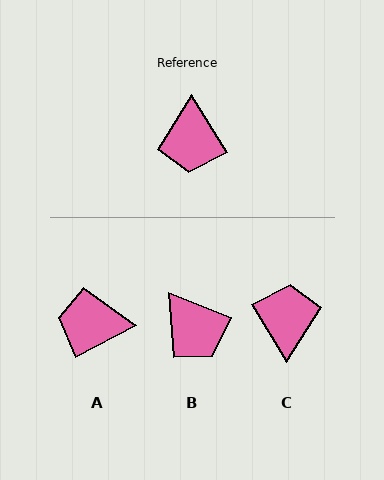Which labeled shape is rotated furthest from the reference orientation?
C, about 179 degrees away.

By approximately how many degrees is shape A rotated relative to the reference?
Approximately 94 degrees clockwise.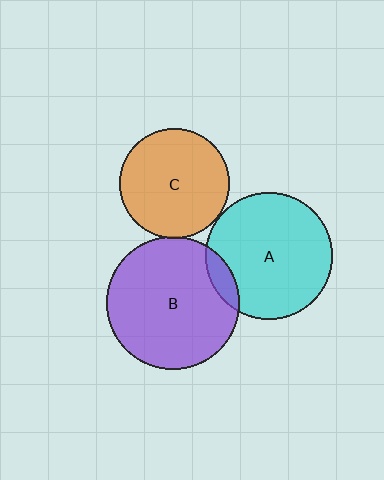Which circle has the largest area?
Circle B (purple).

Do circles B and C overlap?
Yes.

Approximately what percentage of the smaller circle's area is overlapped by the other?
Approximately 5%.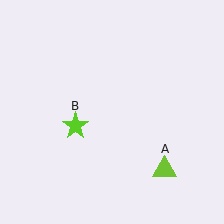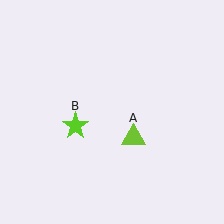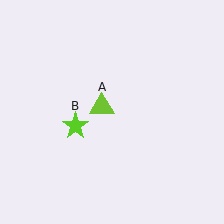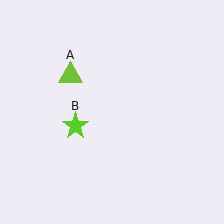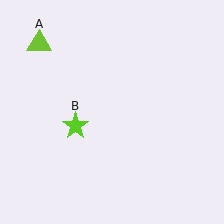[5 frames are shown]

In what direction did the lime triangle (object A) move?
The lime triangle (object A) moved up and to the left.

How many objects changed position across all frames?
1 object changed position: lime triangle (object A).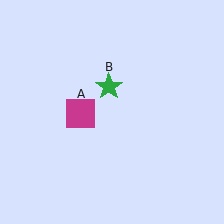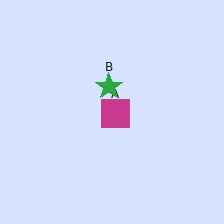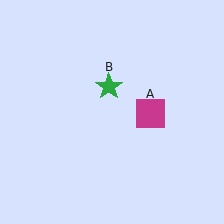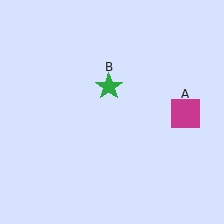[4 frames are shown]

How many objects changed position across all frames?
1 object changed position: magenta square (object A).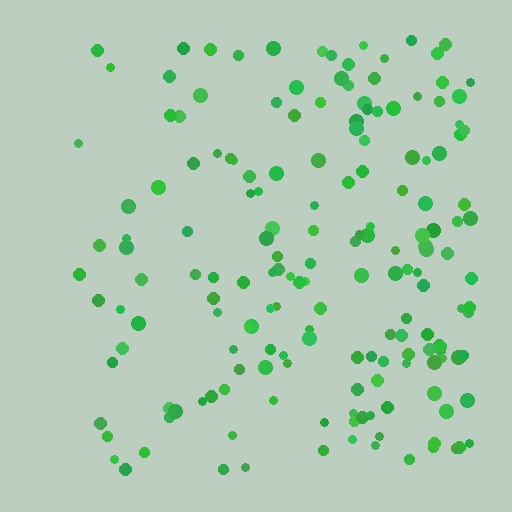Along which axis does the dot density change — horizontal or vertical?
Horizontal.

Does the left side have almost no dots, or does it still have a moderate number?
Still a moderate number, just noticeably fewer than the right.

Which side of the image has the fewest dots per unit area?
The left.